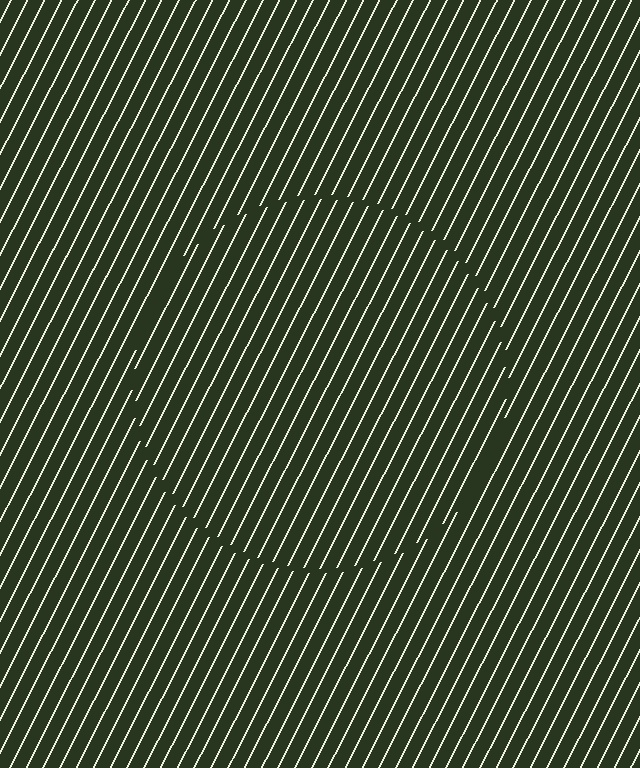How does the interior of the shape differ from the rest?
The interior of the shape contains the same grating, shifted by half a period — the contour is defined by the phase discontinuity where line-ends from the inner and outer gratings abut.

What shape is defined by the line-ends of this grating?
An illusory circle. The interior of the shape contains the same grating, shifted by half a period — the contour is defined by the phase discontinuity where line-ends from the inner and outer gratings abut.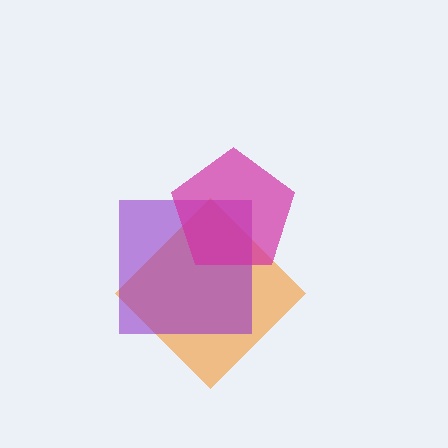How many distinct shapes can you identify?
There are 3 distinct shapes: an orange diamond, a purple square, a magenta pentagon.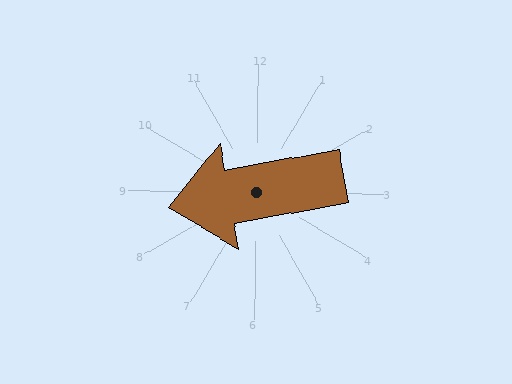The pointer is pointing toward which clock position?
Roughly 9 o'clock.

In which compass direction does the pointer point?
West.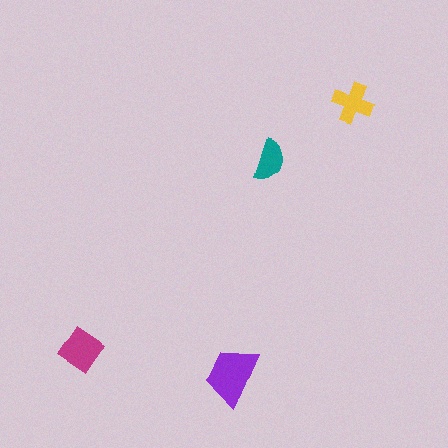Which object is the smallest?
The teal semicircle.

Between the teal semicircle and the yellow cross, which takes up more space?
The yellow cross.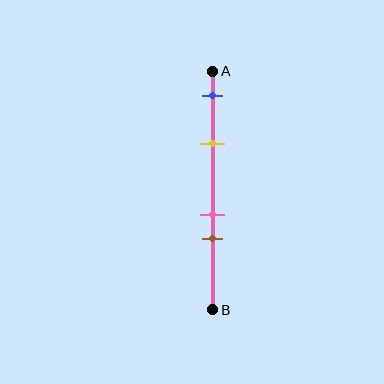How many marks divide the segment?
There are 4 marks dividing the segment.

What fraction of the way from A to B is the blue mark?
The blue mark is approximately 10% (0.1) of the way from A to B.